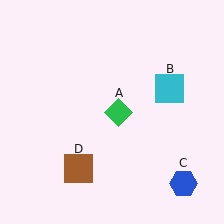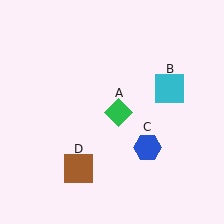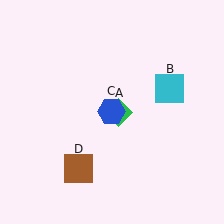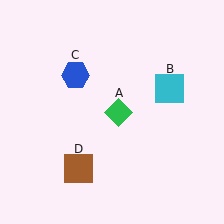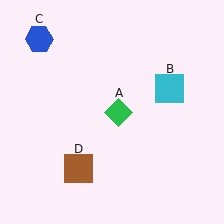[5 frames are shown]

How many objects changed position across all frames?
1 object changed position: blue hexagon (object C).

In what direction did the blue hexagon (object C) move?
The blue hexagon (object C) moved up and to the left.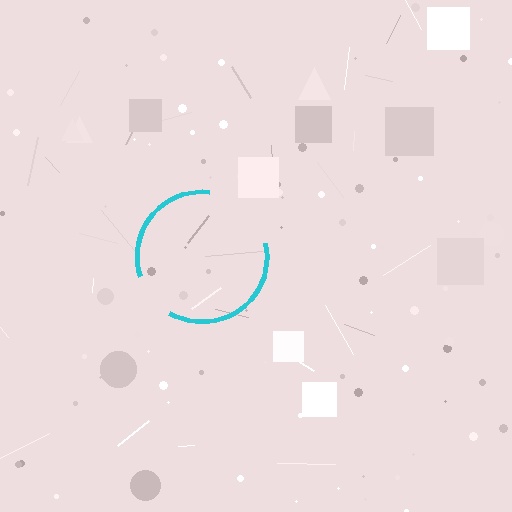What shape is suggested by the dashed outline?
The dashed outline suggests a circle.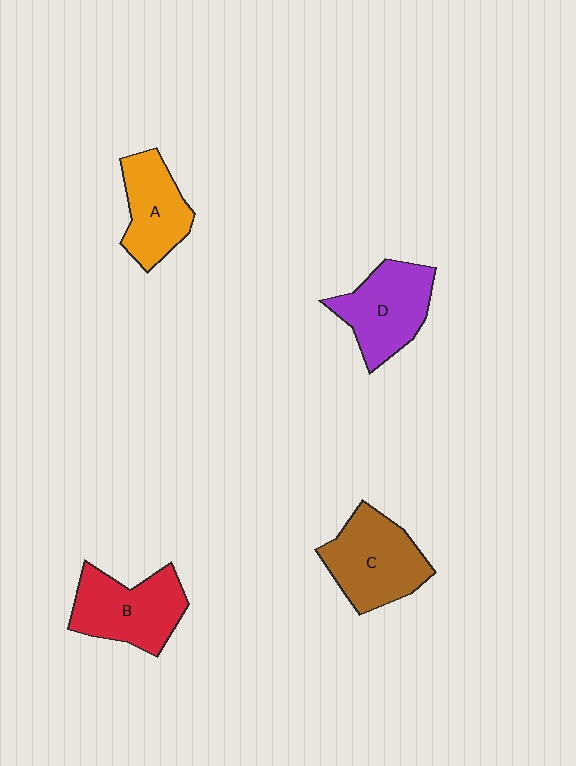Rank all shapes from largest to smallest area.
From largest to smallest: C (brown), B (red), D (purple), A (orange).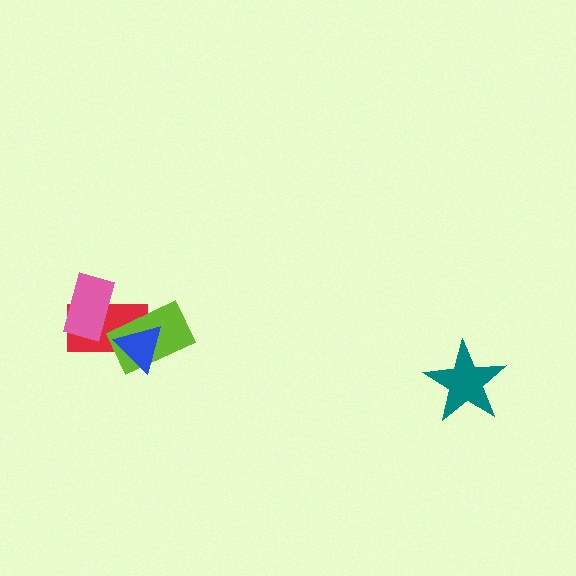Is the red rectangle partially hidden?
Yes, it is partially covered by another shape.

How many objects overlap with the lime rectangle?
2 objects overlap with the lime rectangle.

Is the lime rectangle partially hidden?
Yes, it is partially covered by another shape.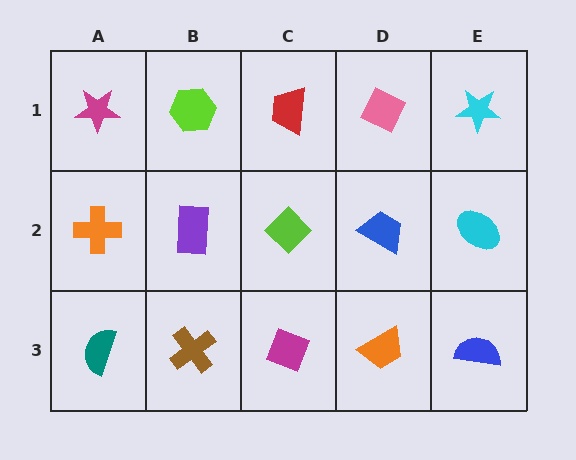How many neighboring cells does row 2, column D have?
4.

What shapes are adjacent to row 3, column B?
A purple rectangle (row 2, column B), a teal semicircle (row 3, column A), a magenta diamond (row 3, column C).